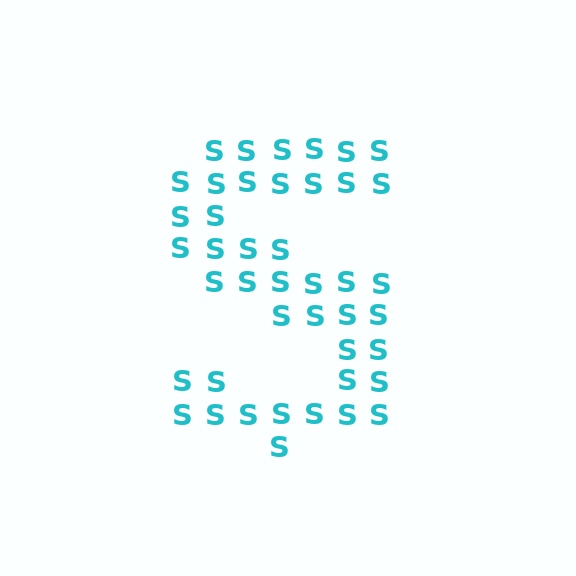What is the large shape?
The large shape is the letter S.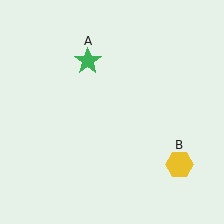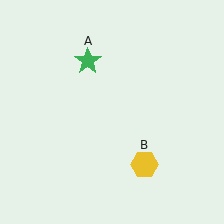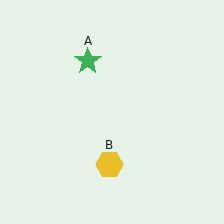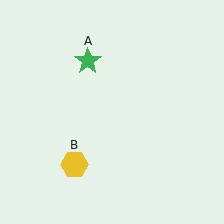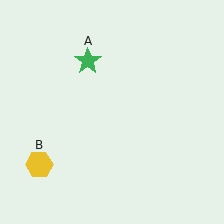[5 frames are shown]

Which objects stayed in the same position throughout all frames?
Green star (object A) remained stationary.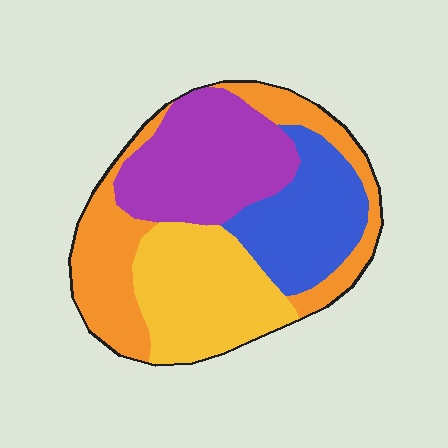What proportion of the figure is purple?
Purple takes up about one quarter (1/4) of the figure.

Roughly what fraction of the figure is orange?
Orange takes up about one quarter (1/4) of the figure.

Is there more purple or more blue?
Purple.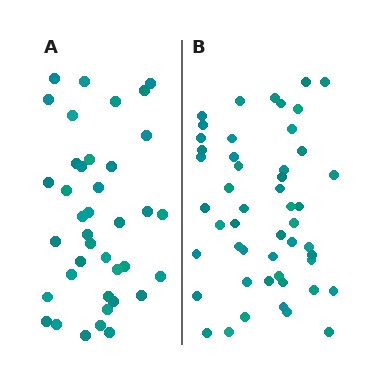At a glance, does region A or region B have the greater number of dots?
Region B (the right region) has more dots.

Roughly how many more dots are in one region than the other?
Region B has roughly 12 or so more dots than region A.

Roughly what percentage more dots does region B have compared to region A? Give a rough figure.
About 30% more.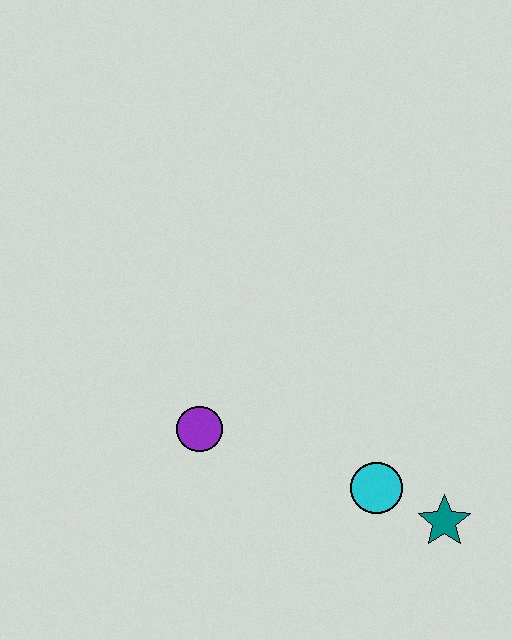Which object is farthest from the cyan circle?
The purple circle is farthest from the cyan circle.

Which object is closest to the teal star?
The cyan circle is closest to the teal star.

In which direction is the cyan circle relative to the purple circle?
The cyan circle is to the right of the purple circle.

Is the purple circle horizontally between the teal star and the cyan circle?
No